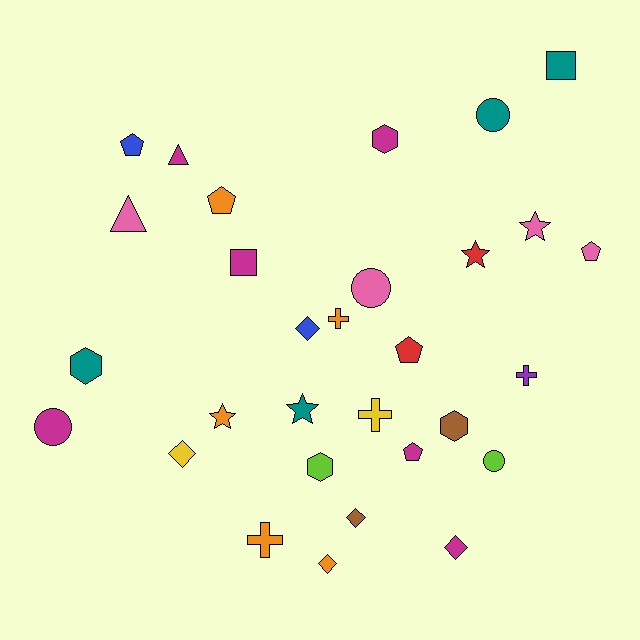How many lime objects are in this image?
There are 2 lime objects.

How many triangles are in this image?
There are 2 triangles.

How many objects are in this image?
There are 30 objects.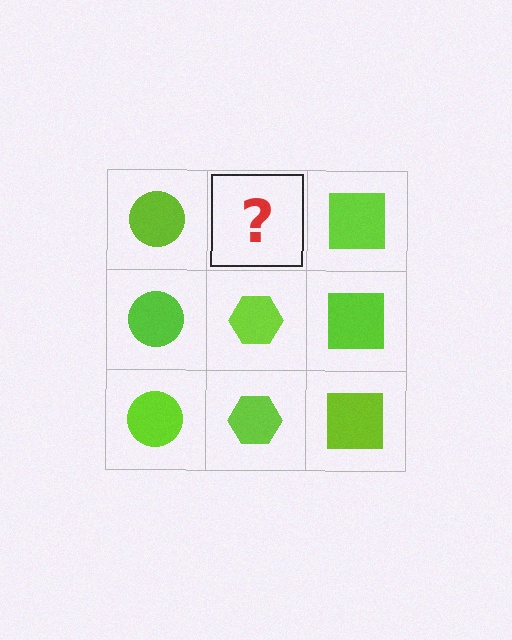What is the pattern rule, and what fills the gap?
The rule is that each column has a consistent shape. The gap should be filled with a lime hexagon.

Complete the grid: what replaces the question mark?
The question mark should be replaced with a lime hexagon.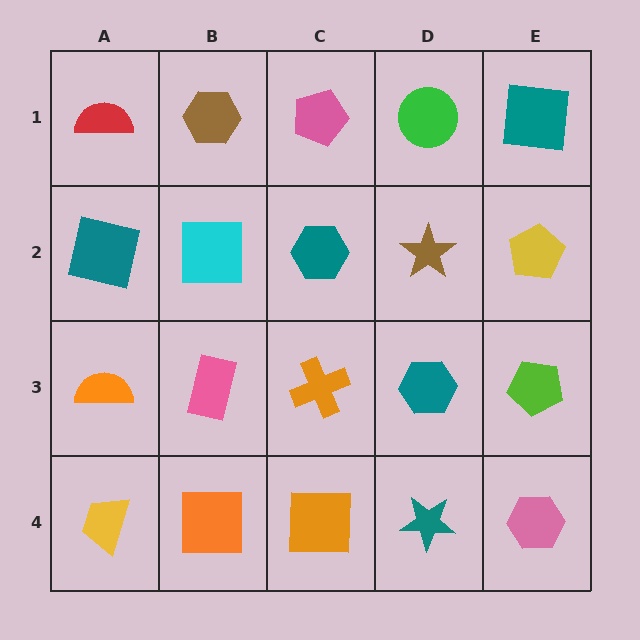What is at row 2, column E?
A yellow pentagon.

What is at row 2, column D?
A brown star.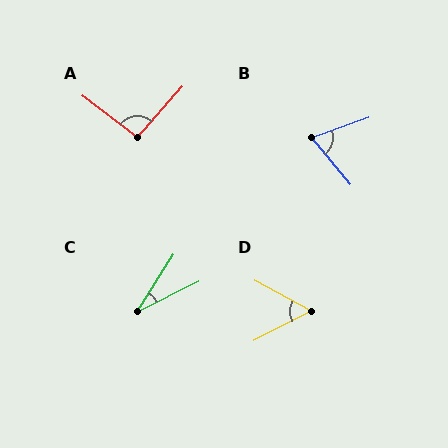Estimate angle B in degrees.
Approximately 70 degrees.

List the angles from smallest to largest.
C (31°), D (56°), B (70°), A (94°).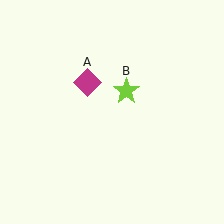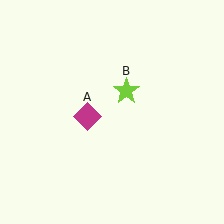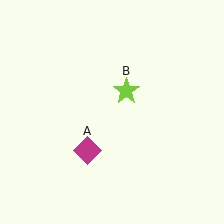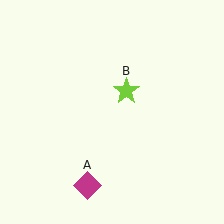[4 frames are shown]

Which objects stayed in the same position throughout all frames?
Lime star (object B) remained stationary.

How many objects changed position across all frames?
1 object changed position: magenta diamond (object A).